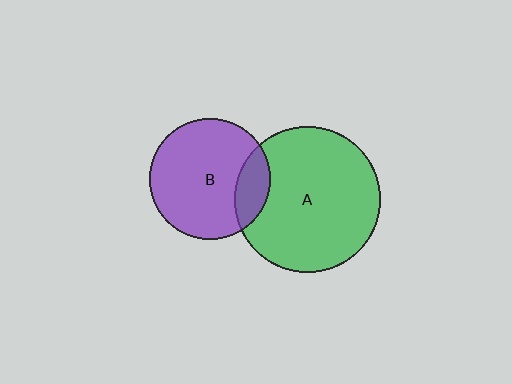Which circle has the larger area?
Circle A (green).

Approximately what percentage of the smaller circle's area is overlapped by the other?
Approximately 20%.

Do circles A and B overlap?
Yes.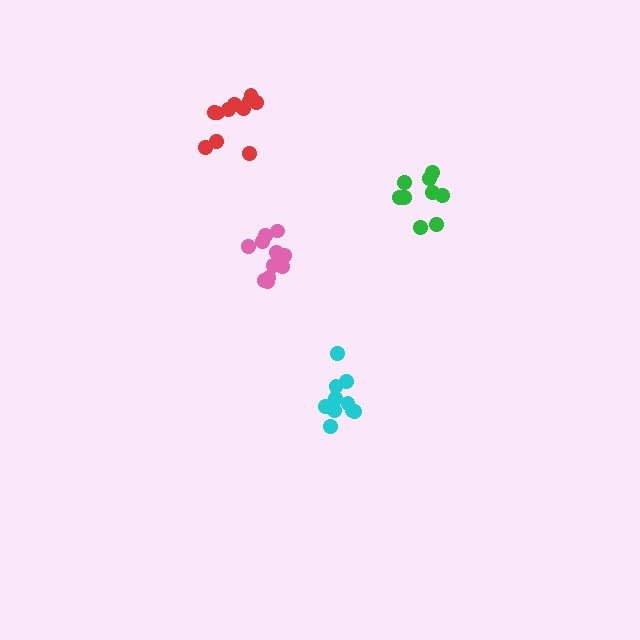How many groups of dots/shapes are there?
There are 4 groups.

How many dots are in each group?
Group 1: 10 dots, Group 2: 11 dots, Group 3: 9 dots, Group 4: 11 dots (41 total).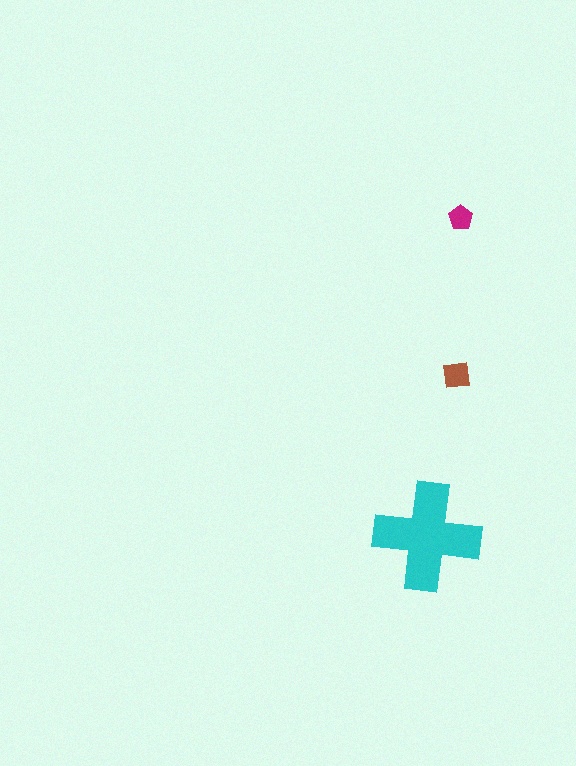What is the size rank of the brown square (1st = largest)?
2nd.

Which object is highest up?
The magenta pentagon is topmost.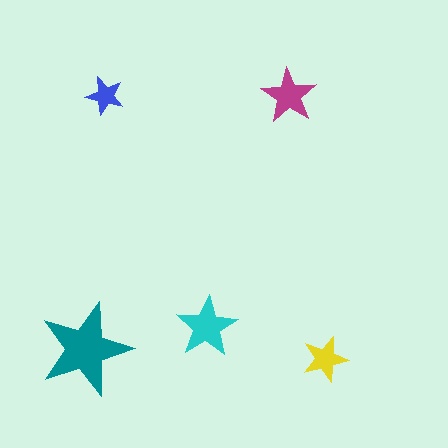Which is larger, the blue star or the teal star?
The teal one.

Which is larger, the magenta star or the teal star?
The teal one.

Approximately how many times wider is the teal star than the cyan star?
About 1.5 times wider.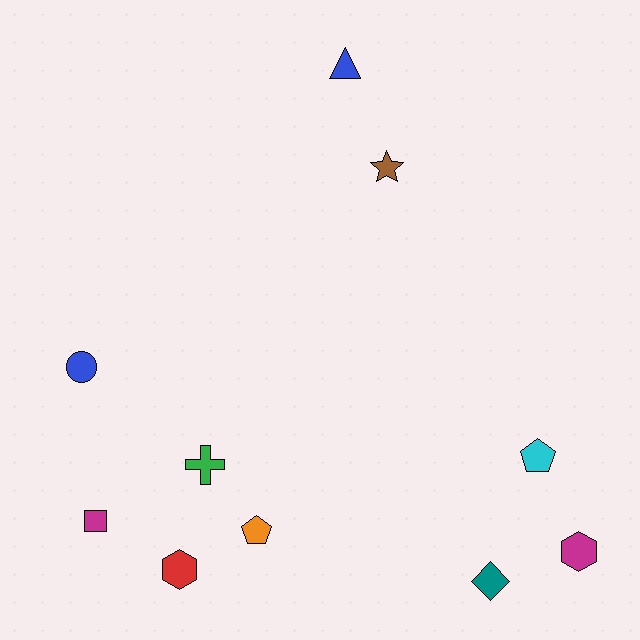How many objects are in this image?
There are 10 objects.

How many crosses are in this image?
There is 1 cross.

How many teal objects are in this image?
There is 1 teal object.